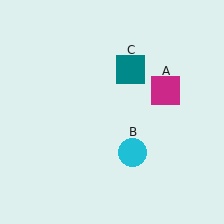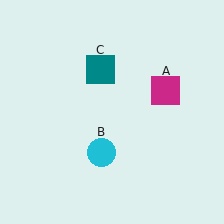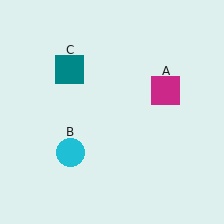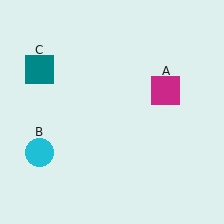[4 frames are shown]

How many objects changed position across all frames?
2 objects changed position: cyan circle (object B), teal square (object C).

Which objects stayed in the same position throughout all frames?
Magenta square (object A) remained stationary.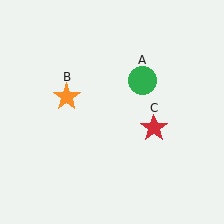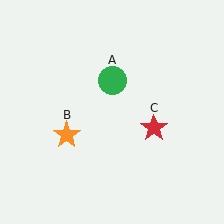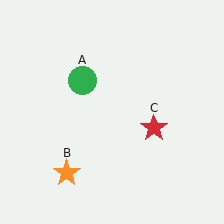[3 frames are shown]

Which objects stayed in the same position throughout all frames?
Red star (object C) remained stationary.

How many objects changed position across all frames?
2 objects changed position: green circle (object A), orange star (object B).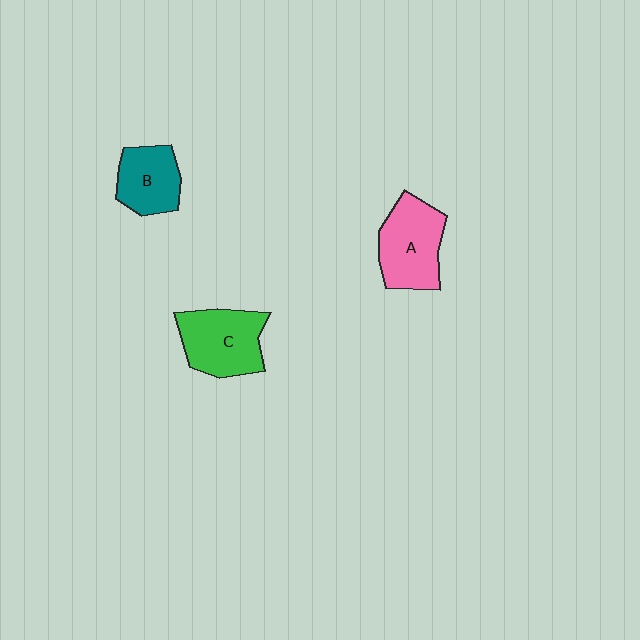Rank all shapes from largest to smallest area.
From largest to smallest: A (pink), C (green), B (teal).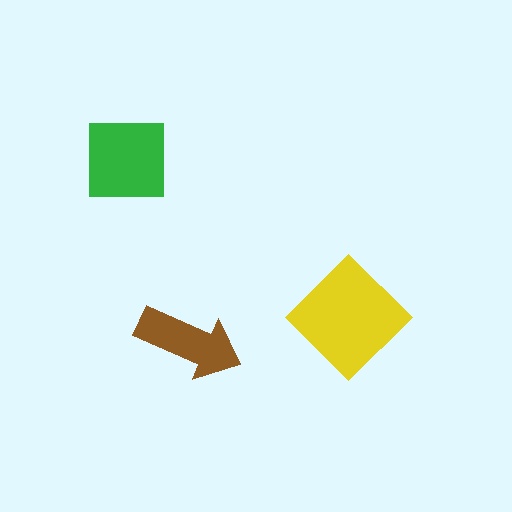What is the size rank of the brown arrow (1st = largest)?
3rd.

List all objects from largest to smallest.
The yellow diamond, the green square, the brown arrow.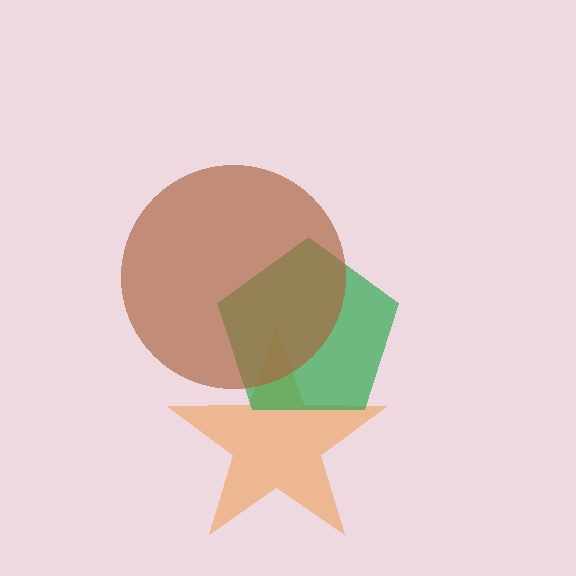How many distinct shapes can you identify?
There are 3 distinct shapes: an orange star, a green pentagon, a brown circle.